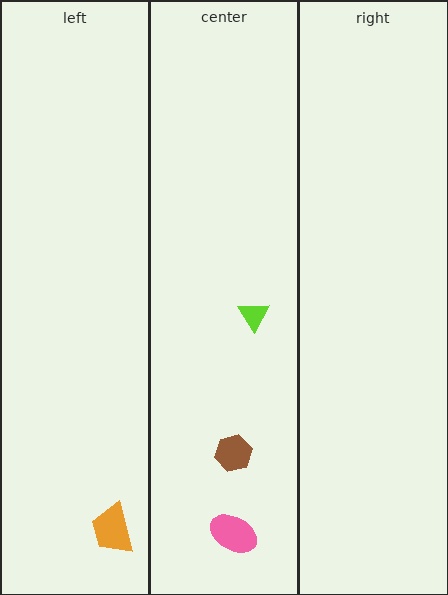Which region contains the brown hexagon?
The center region.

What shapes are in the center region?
The brown hexagon, the pink ellipse, the lime triangle.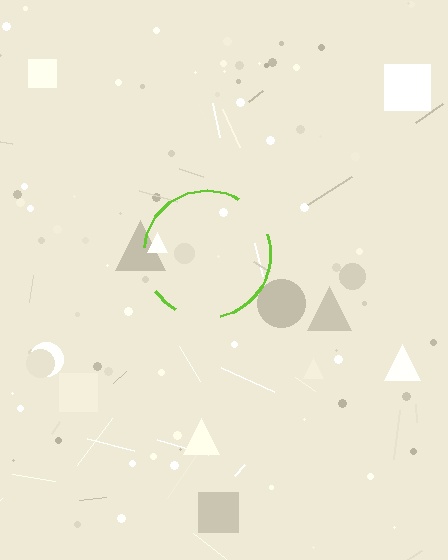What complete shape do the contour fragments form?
The contour fragments form a circle.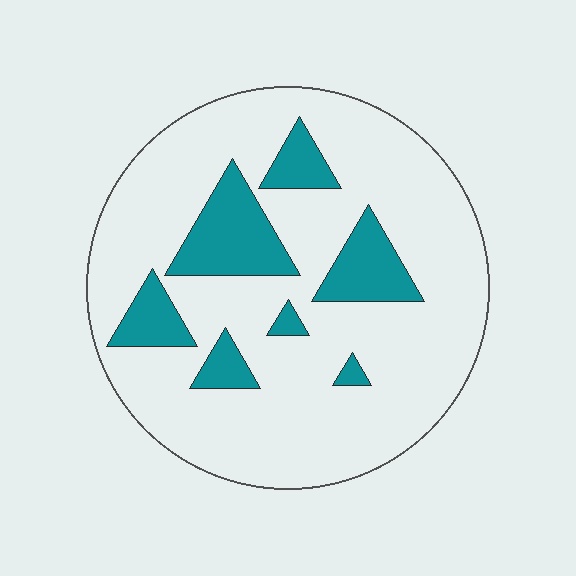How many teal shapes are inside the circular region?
7.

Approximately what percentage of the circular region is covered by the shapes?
Approximately 20%.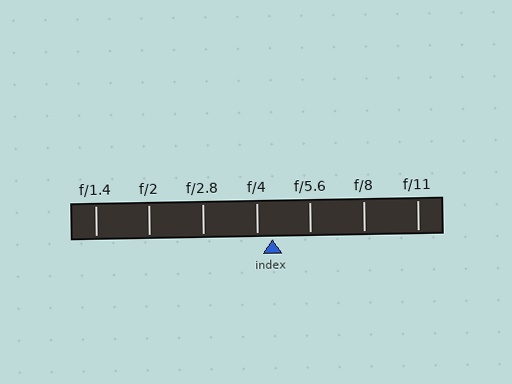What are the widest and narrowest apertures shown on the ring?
The widest aperture shown is f/1.4 and the narrowest is f/11.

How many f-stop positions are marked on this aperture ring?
There are 7 f-stop positions marked.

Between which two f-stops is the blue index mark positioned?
The index mark is between f/4 and f/5.6.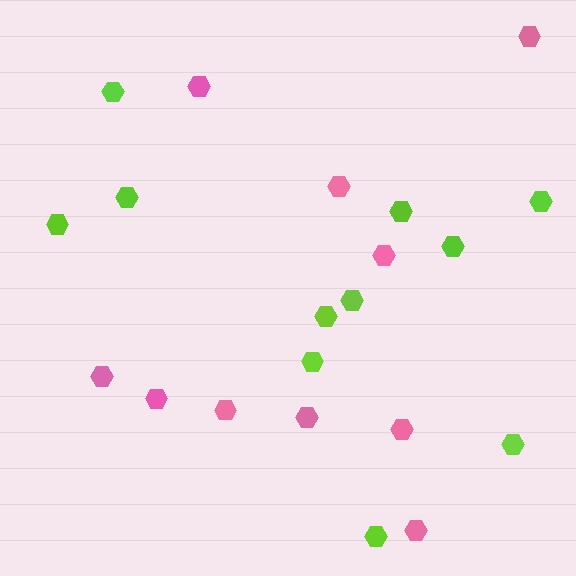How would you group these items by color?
There are 2 groups: one group of lime hexagons (11) and one group of pink hexagons (10).